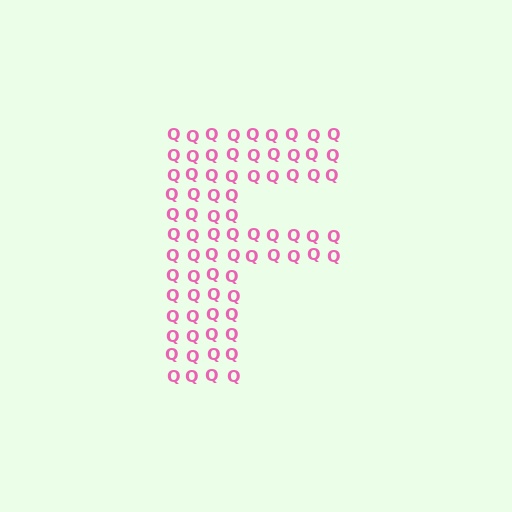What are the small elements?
The small elements are letter Q's.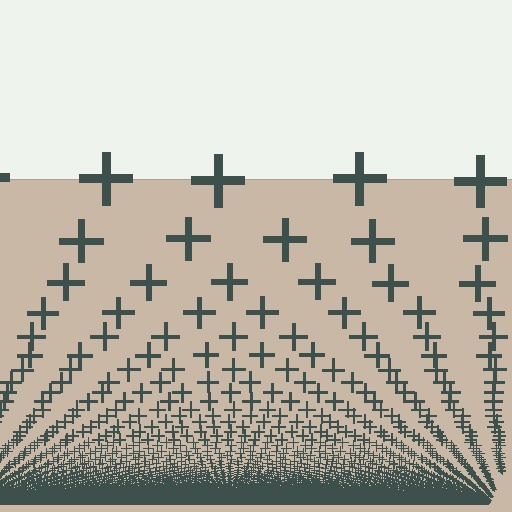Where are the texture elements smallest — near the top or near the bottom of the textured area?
Near the bottom.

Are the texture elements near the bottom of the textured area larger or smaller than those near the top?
Smaller. The gradient is inverted — elements near the bottom are smaller and denser.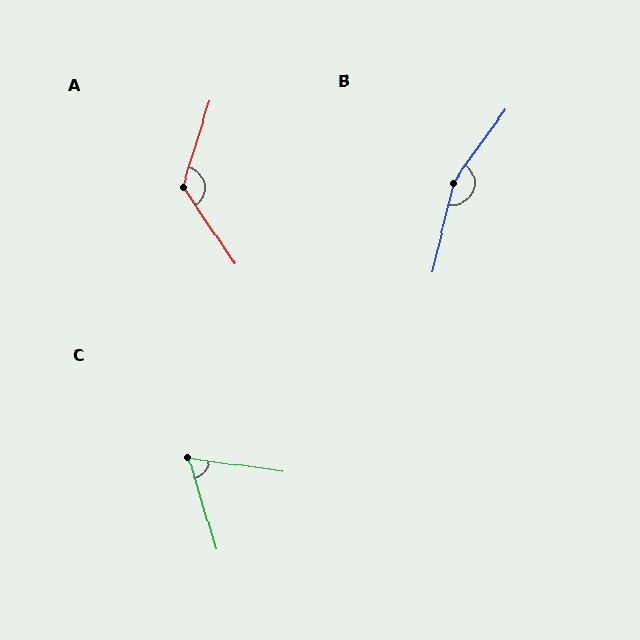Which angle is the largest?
B, at approximately 158 degrees.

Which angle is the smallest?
C, at approximately 65 degrees.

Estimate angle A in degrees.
Approximately 128 degrees.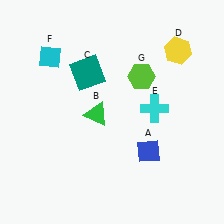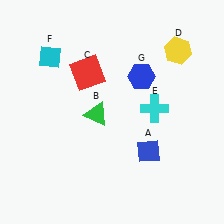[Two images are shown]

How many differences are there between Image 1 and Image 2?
There are 2 differences between the two images.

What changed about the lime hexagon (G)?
In Image 1, G is lime. In Image 2, it changed to blue.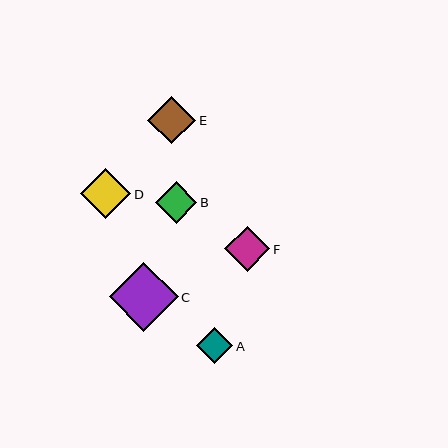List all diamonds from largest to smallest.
From largest to smallest: C, D, E, F, B, A.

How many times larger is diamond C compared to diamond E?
Diamond C is approximately 1.4 times the size of diamond E.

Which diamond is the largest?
Diamond C is the largest with a size of approximately 68 pixels.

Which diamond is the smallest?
Diamond A is the smallest with a size of approximately 36 pixels.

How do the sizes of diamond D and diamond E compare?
Diamond D and diamond E are approximately the same size.